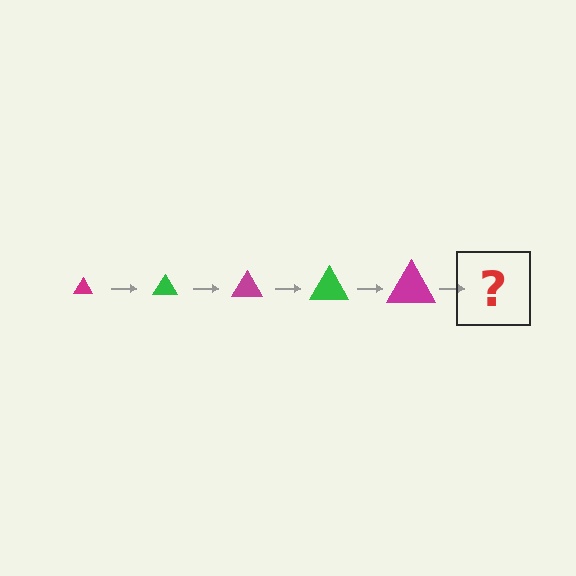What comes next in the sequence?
The next element should be a green triangle, larger than the previous one.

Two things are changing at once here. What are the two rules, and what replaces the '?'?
The two rules are that the triangle grows larger each step and the color cycles through magenta and green. The '?' should be a green triangle, larger than the previous one.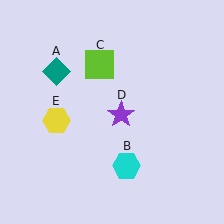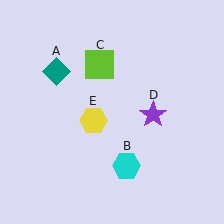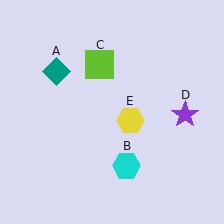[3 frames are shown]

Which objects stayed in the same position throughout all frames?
Teal diamond (object A) and cyan hexagon (object B) and lime square (object C) remained stationary.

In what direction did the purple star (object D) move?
The purple star (object D) moved right.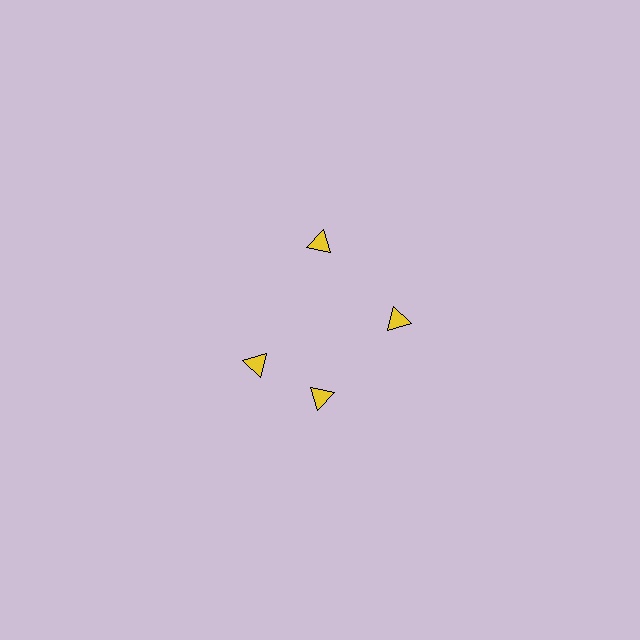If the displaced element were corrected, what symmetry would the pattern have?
It would have 4-fold rotational symmetry — the pattern would map onto itself every 90 degrees.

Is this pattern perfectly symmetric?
No. The 4 yellow triangles are arranged in a ring, but one element near the 9 o'clock position is rotated out of alignment along the ring, breaking the 4-fold rotational symmetry.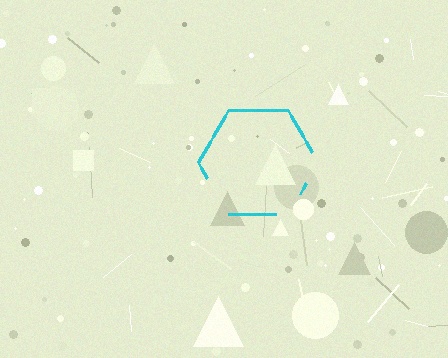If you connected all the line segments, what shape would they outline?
They would outline a hexagon.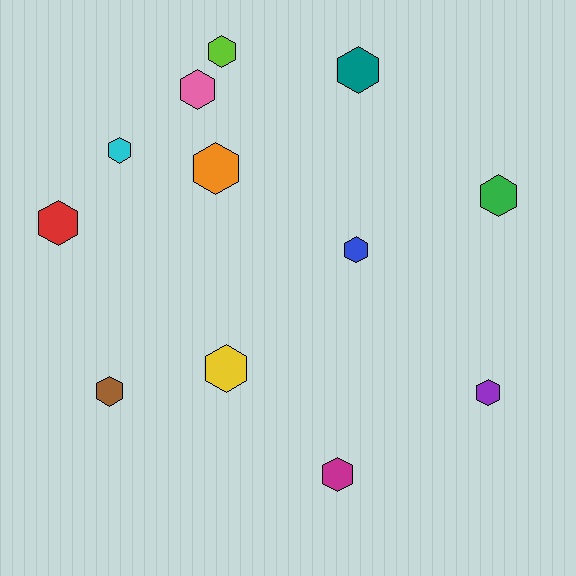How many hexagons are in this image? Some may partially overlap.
There are 12 hexagons.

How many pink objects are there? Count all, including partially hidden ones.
There is 1 pink object.